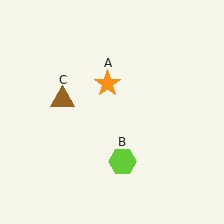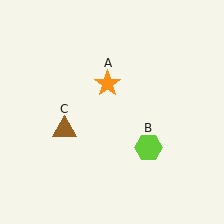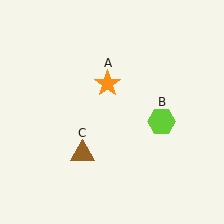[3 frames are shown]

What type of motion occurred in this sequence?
The lime hexagon (object B), brown triangle (object C) rotated counterclockwise around the center of the scene.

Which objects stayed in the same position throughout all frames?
Orange star (object A) remained stationary.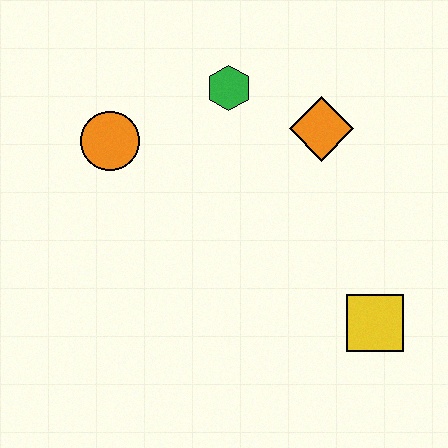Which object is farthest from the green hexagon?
The yellow square is farthest from the green hexagon.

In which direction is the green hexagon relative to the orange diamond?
The green hexagon is to the left of the orange diamond.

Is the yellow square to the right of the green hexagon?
Yes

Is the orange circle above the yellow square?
Yes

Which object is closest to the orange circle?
The green hexagon is closest to the orange circle.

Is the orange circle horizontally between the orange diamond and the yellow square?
No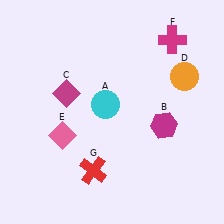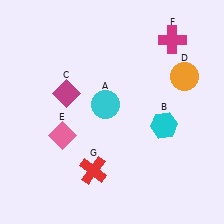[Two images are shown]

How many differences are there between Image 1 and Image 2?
There is 1 difference between the two images.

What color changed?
The hexagon (B) changed from magenta in Image 1 to cyan in Image 2.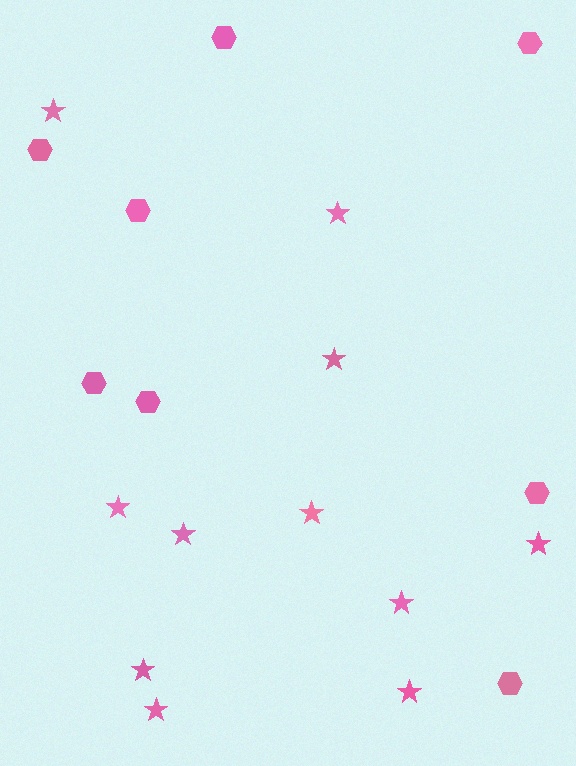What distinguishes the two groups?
There are 2 groups: one group of stars (11) and one group of hexagons (8).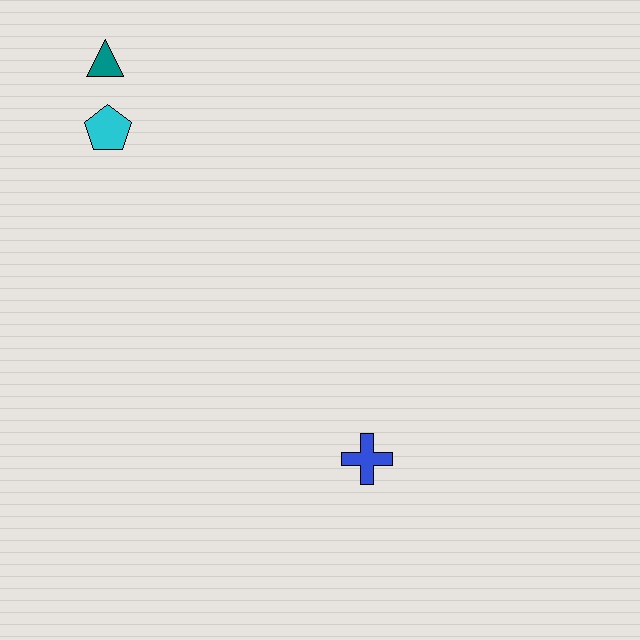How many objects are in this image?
There are 3 objects.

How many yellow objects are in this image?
There are no yellow objects.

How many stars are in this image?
There are no stars.